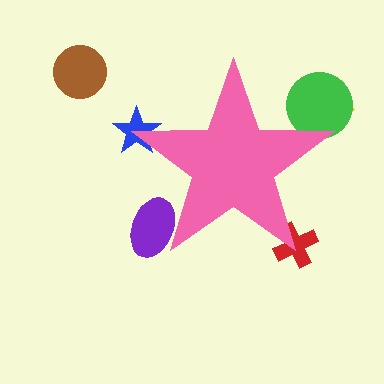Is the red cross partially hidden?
Yes, the red cross is partially hidden behind the pink star.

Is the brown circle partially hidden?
No, the brown circle is fully visible.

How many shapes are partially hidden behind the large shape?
5 shapes are partially hidden.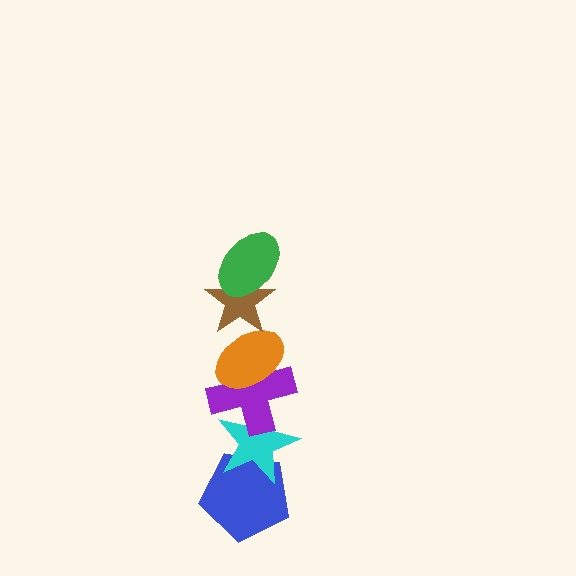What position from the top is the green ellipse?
The green ellipse is 1st from the top.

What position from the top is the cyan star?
The cyan star is 5th from the top.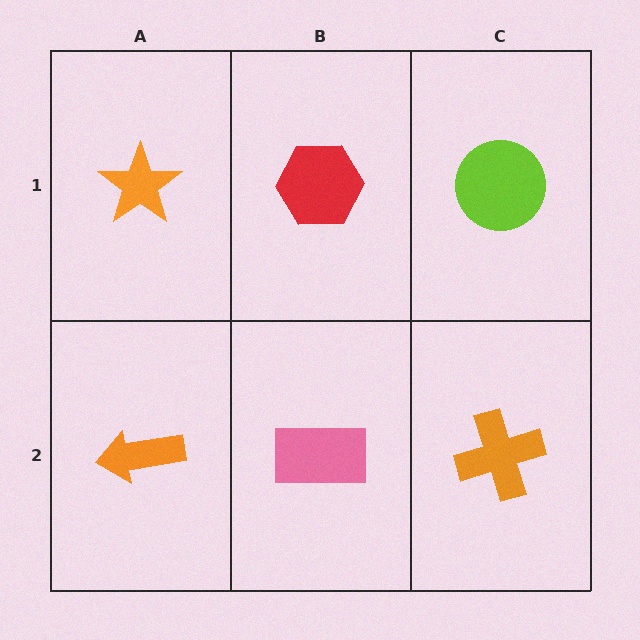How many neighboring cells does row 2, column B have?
3.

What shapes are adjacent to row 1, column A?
An orange arrow (row 2, column A), a red hexagon (row 1, column B).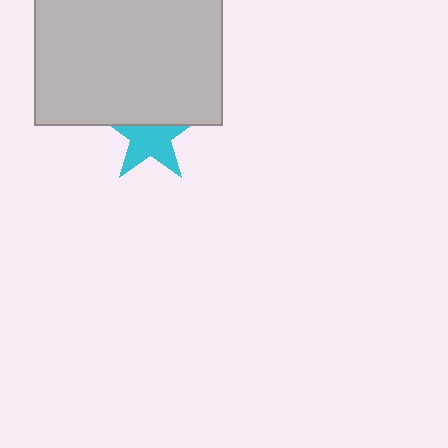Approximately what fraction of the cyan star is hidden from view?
Roughly 36% of the cyan star is hidden behind the light gray rectangle.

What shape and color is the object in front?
The object in front is a light gray rectangle.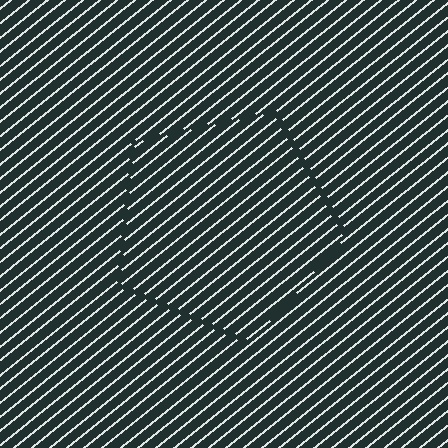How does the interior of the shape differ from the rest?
The interior of the shape contains the same grating, shifted by half a period — the contour is defined by the phase discontinuity where line-ends from the inner and outer gratings abut.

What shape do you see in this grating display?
An illusory pentagon. The interior of the shape contains the same grating, shifted by half a period — the contour is defined by the phase discontinuity where line-ends from the inner and outer gratings abut.